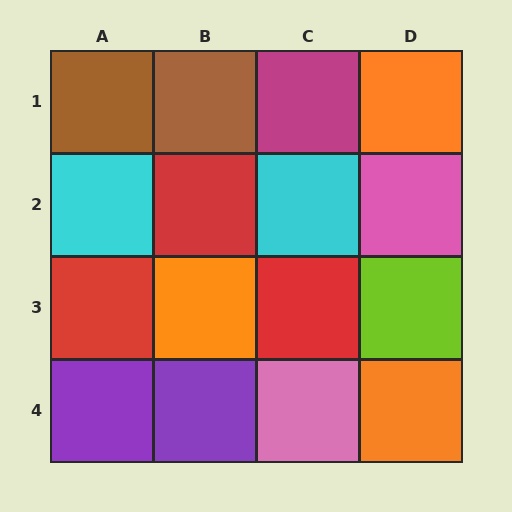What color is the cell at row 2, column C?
Cyan.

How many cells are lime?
1 cell is lime.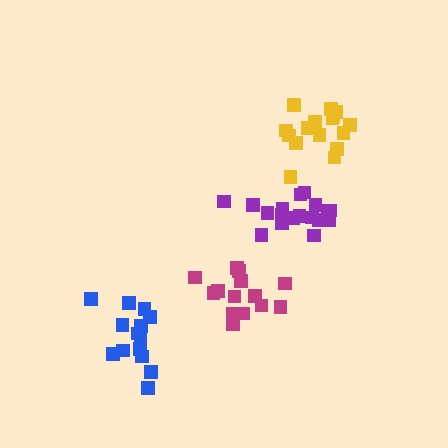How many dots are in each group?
Group 1: 14 dots, Group 2: 18 dots, Group 3: 16 dots, Group 4: 14 dots (62 total).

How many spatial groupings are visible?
There are 4 spatial groupings.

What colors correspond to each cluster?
The clusters are colored: blue, purple, yellow, magenta.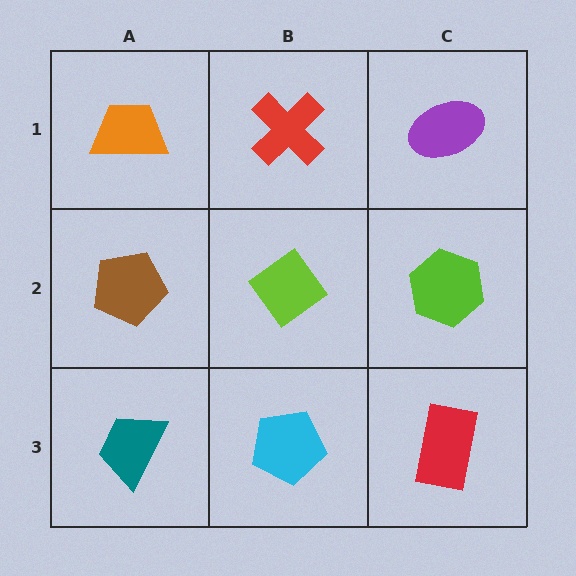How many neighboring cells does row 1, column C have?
2.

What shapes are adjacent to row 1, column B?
A lime diamond (row 2, column B), an orange trapezoid (row 1, column A), a purple ellipse (row 1, column C).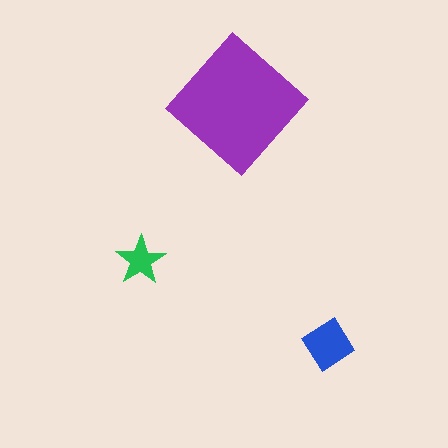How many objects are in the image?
There are 3 objects in the image.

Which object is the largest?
The purple diamond.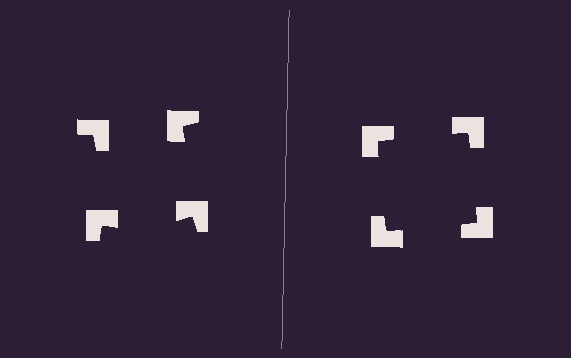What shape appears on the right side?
An illusory square.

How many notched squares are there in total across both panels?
8 — 4 on each side.